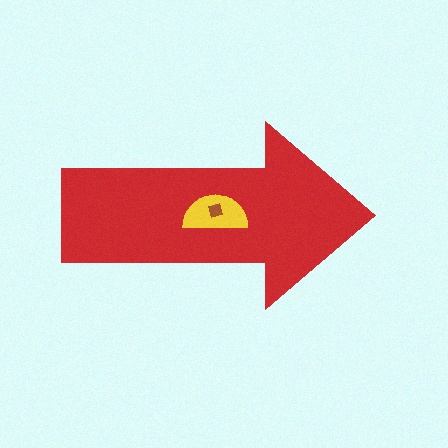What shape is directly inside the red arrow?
The yellow semicircle.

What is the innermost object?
The brown diamond.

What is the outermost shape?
The red arrow.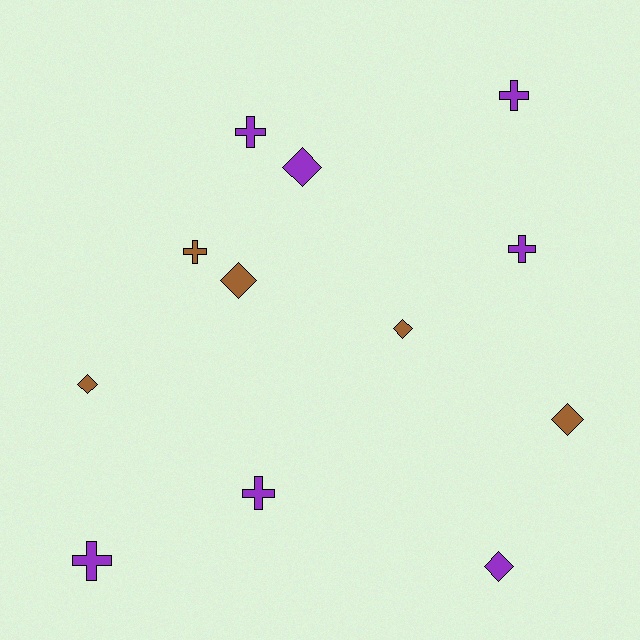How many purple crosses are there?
There are 5 purple crosses.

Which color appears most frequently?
Purple, with 7 objects.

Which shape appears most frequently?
Cross, with 6 objects.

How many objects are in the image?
There are 12 objects.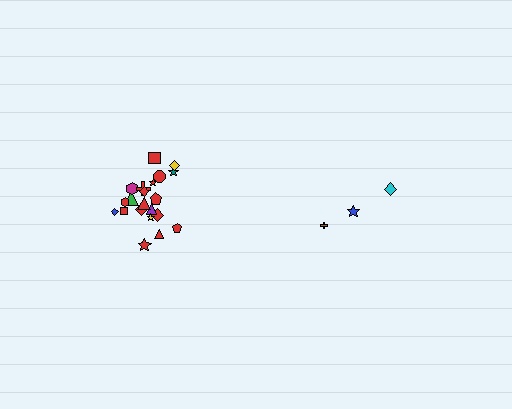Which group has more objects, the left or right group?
The left group.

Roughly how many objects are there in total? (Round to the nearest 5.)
Roughly 25 objects in total.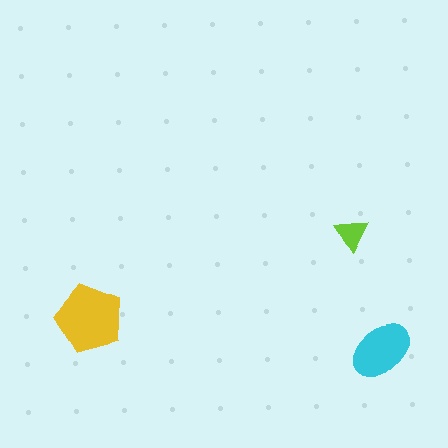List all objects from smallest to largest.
The lime triangle, the cyan ellipse, the yellow pentagon.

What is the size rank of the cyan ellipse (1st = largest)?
2nd.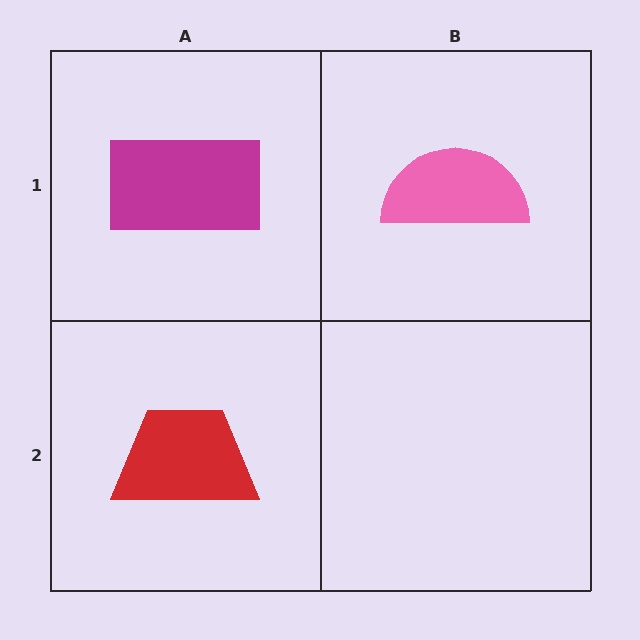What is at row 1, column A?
A magenta rectangle.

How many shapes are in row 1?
2 shapes.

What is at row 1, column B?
A pink semicircle.